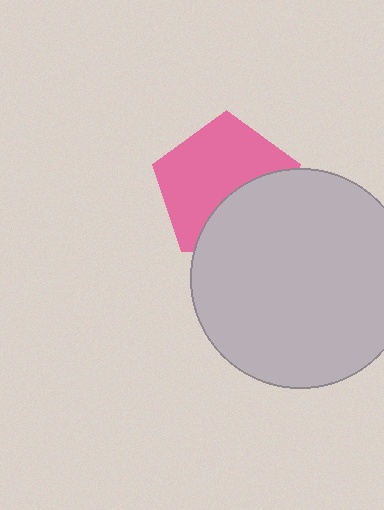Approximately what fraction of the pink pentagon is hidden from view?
Roughly 38% of the pink pentagon is hidden behind the light gray circle.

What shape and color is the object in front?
The object in front is a light gray circle.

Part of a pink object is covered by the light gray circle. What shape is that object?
It is a pentagon.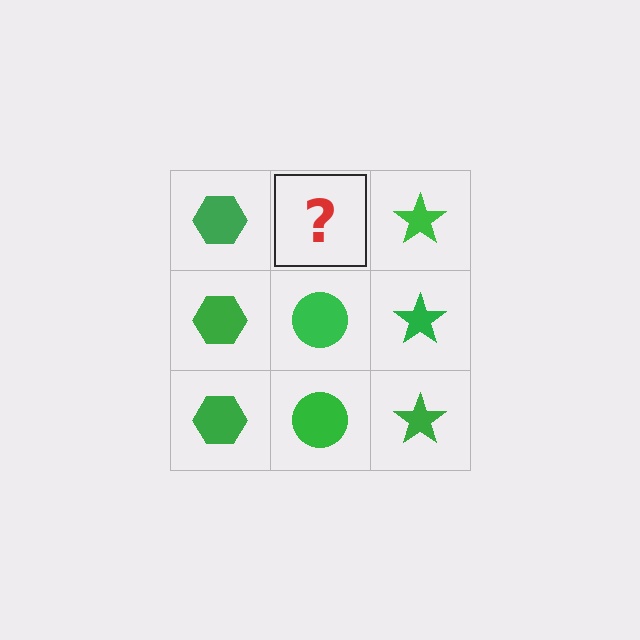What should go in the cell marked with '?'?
The missing cell should contain a green circle.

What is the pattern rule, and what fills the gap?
The rule is that each column has a consistent shape. The gap should be filled with a green circle.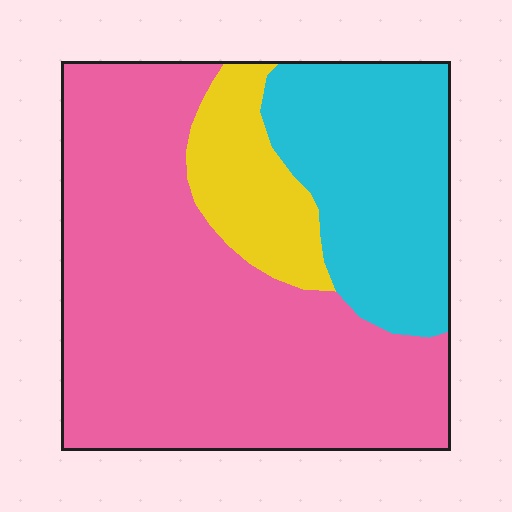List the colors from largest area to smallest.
From largest to smallest: pink, cyan, yellow.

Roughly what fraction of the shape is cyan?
Cyan takes up about one quarter (1/4) of the shape.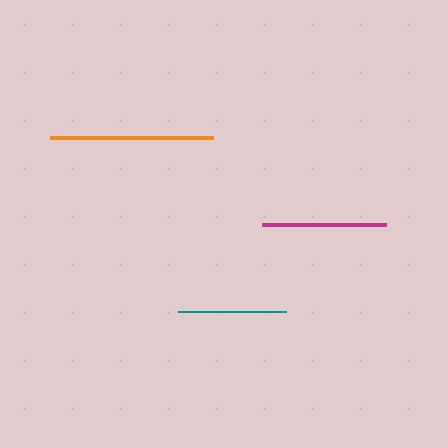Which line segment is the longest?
The orange line is the longest at approximately 163 pixels.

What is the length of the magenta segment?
The magenta segment is approximately 125 pixels long.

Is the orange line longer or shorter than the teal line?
The orange line is longer than the teal line.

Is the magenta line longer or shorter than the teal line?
The magenta line is longer than the teal line.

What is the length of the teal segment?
The teal segment is approximately 108 pixels long.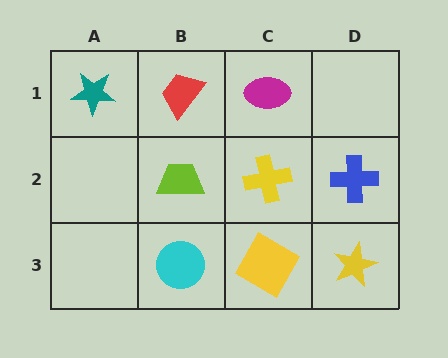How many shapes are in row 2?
3 shapes.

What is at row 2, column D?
A blue cross.